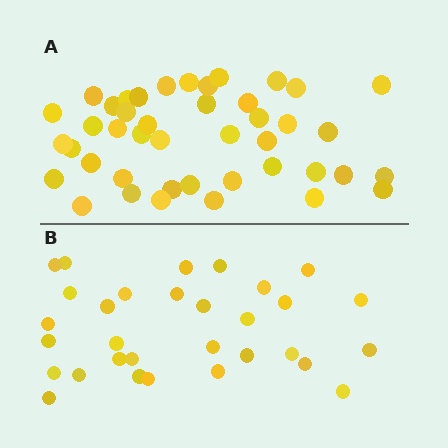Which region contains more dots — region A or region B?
Region A (the top region) has more dots.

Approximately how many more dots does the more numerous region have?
Region A has roughly 12 or so more dots than region B.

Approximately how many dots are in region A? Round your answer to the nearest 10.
About 40 dots. (The exact count is 43, which rounds to 40.)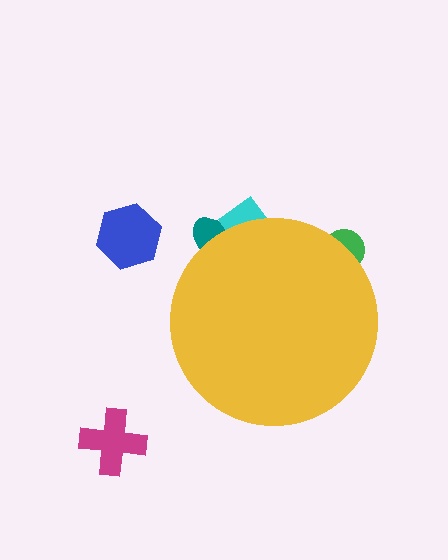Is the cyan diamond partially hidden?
Yes, the cyan diamond is partially hidden behind the yellow circle.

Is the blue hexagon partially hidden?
No, the blue hexagon is fully visible.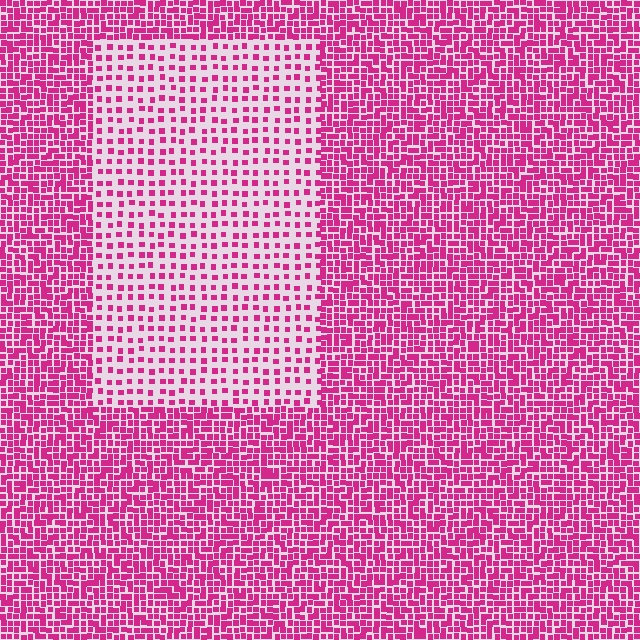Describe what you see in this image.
The image contains small magenta elements arranged at two different densities. A rectangle-shaped region is visible where the elements are less densely packed than the surrounding area.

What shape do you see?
I see a rectangle.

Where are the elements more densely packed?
The elements are more densely packed outside the rectangle boundary.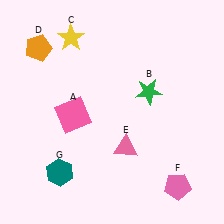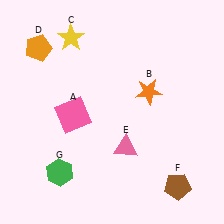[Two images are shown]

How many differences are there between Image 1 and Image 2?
There are 3 differences between the two images.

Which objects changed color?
B changed from green to orange. F changed from pink to brown. G changed from teal to green.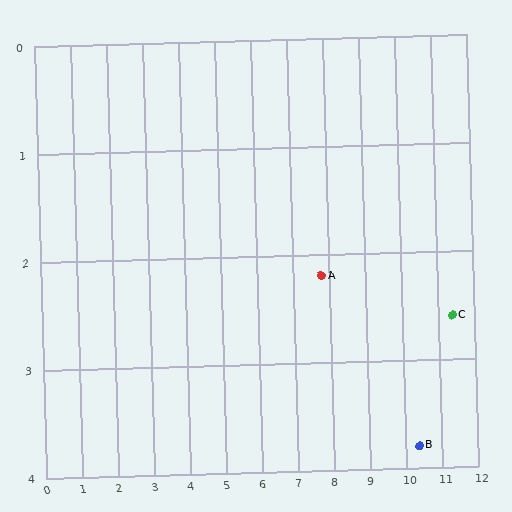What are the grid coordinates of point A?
Point A is at approximately (7.8, 2.2).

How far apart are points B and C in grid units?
Points B and C are about 1.6 grid units apart.